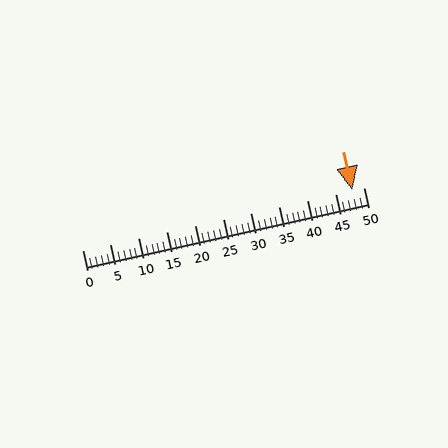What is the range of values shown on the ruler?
The ruler shows values from 0 to 50.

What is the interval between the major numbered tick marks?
The major tick marks are spaced 5 units apart.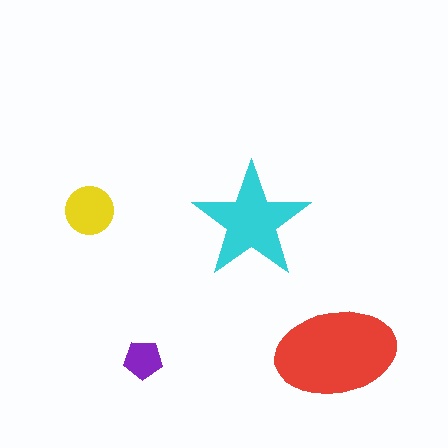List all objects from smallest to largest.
The purple pentagon, the yellow circle, the cyan star, the red ellipse.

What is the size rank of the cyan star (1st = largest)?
2nd.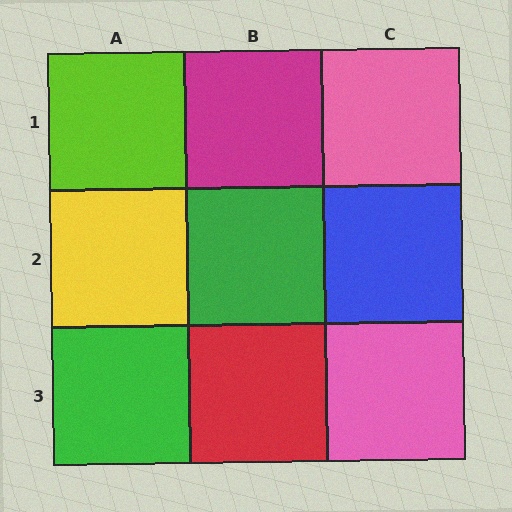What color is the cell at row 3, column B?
Red.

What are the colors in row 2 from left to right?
Yellow, green, blue.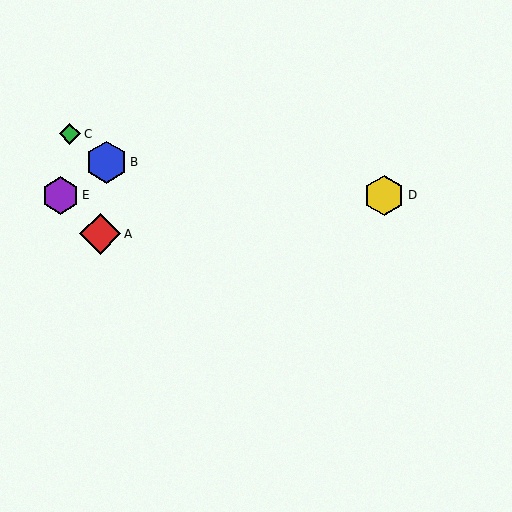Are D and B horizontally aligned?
No, D is at y≈196 and B is at y≈162.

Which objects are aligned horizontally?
Objects D, E are aligned horizontally.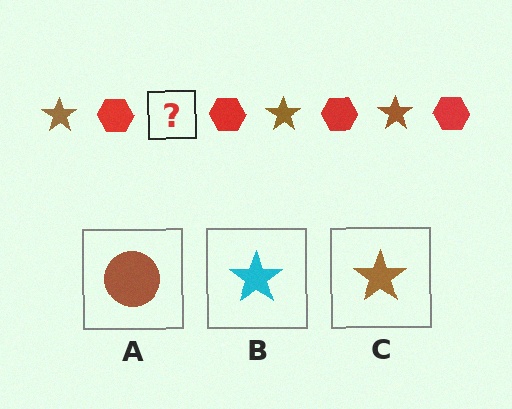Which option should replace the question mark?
Option C.